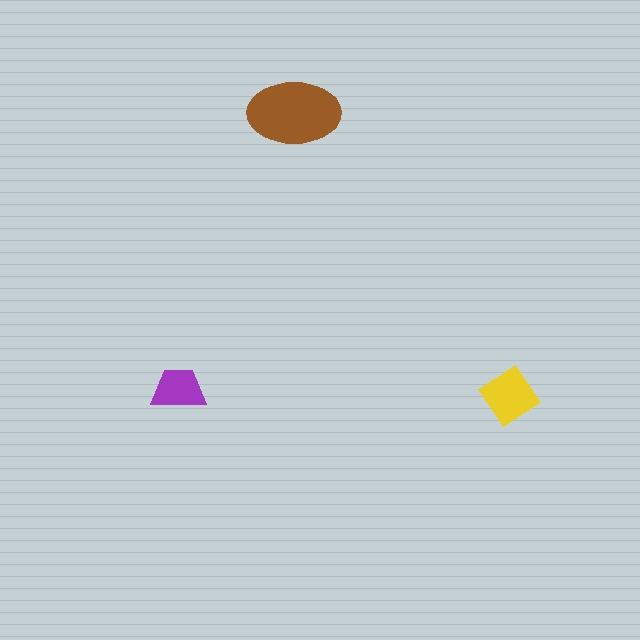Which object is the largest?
The brown ellipse.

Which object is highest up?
The brown ellipse is topmost.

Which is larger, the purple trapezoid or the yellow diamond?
The yellow diamond.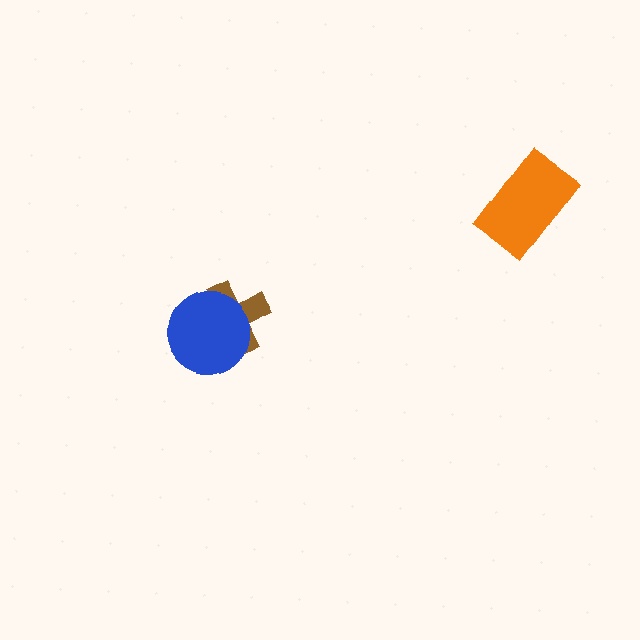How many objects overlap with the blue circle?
1 object overlaps with the blue circle.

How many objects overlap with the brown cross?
1 object overlaps with the brown cross.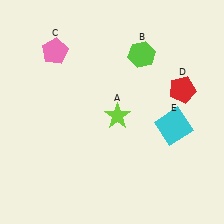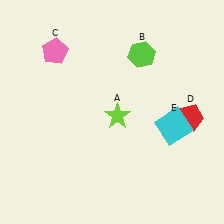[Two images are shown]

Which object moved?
The red pentagon (D) moved down.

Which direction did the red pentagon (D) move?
The red pentagon (D) moved down.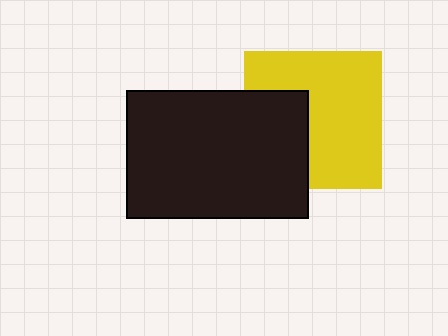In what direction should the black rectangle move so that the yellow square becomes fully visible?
The black rectangle should move left. That is the shortest direction to clear the overlap and leave the yellow square fully visible.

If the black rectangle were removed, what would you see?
You would see the complete yellow square.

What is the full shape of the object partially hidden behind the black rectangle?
The partially hidden object is a yellow square.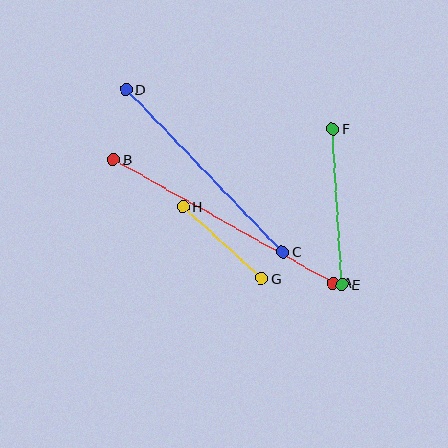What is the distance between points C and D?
The distance is approximately 226 pixels.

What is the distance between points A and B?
The distance is approximately 252 pixels.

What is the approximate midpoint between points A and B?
The midpoint is at approximately (223, 221) pixels.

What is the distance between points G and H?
The distance is approximately 106 pixels.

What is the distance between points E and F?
The distance is approximately 155 pixels.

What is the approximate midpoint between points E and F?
The midpoint is at approximately (338, 207) pixels.